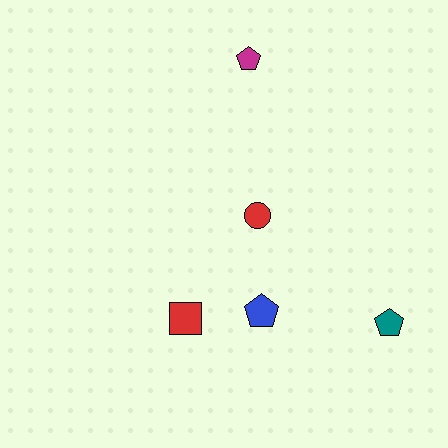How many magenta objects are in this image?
There is 1 magenta object.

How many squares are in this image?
There is 1 square.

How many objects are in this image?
There are 5 objects.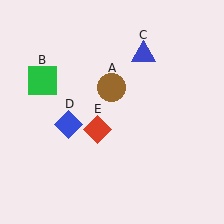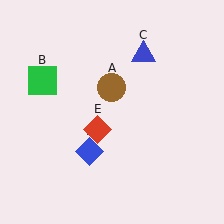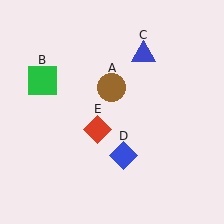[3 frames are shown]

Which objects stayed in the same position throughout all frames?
Brown circle (object A) and green square (object B) and blue triangle (object C) and red diamond (object E) remained stationary.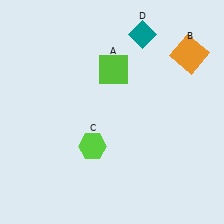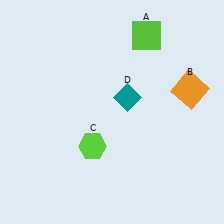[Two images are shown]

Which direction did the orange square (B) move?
The orange square (B) moved down.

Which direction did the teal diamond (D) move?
The teal diamond (D) moved down.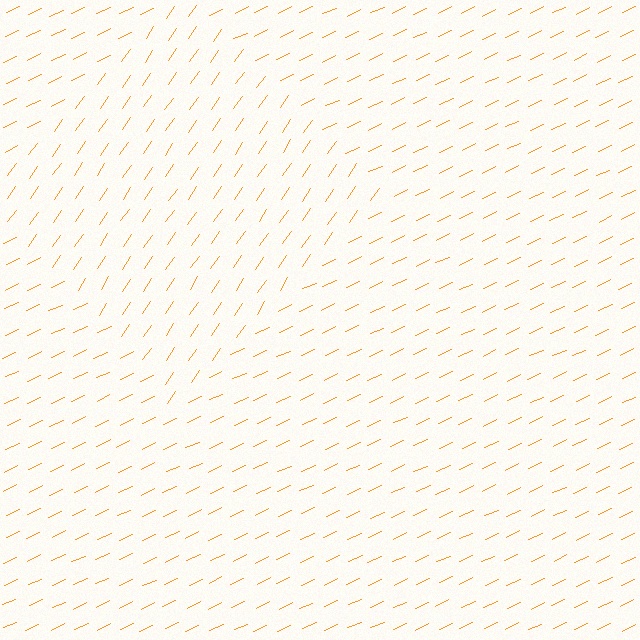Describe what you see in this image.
The image is filled with small orange line segments. A diamond region in the image has lines oriented differently from the surrounding lines, creating a visible texture boundary.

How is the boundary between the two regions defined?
The boundary is defined purely by a change in line orientation (approximately 31 degrees difference). All lines are the same color and thickness.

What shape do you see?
I see a diamond.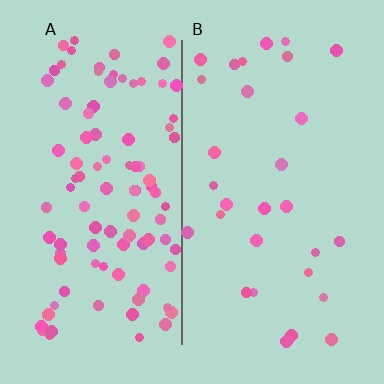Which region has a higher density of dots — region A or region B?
A (the left).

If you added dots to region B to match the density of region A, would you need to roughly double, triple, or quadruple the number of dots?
Approximately triple.